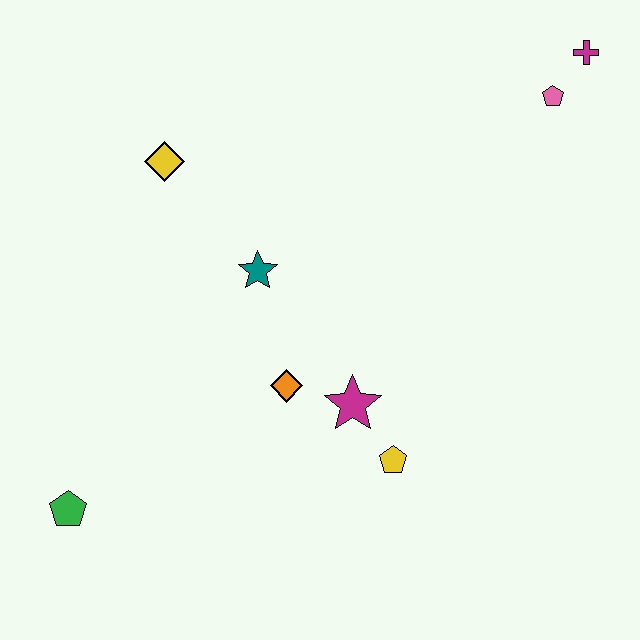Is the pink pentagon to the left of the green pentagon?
No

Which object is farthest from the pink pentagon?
The green pentagon is farthest from the pink pentagon.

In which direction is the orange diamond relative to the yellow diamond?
The orange diamond is below the yellow diamond.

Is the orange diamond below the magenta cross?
Yes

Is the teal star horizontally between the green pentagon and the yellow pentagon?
Yes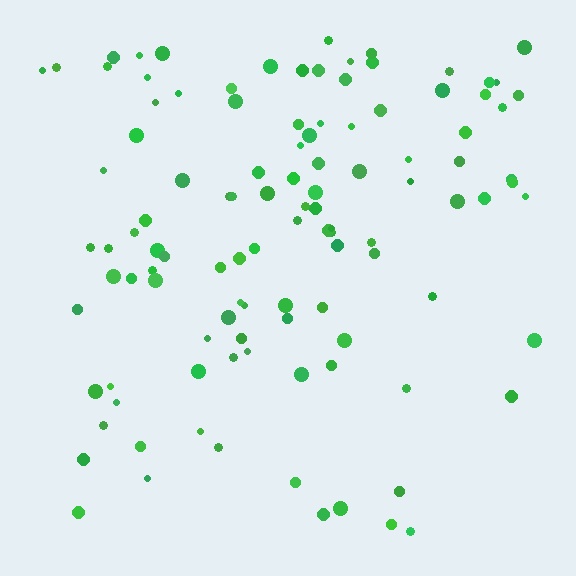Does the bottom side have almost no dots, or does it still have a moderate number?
Still a moderate number, just noticeably fewer than the top.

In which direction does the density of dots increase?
From bottom to top, with the top side densest.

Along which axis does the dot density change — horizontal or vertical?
Vertical.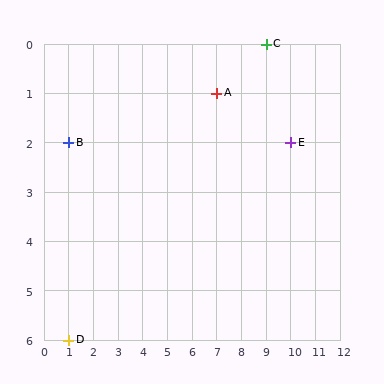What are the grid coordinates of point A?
Point A is at grid coordinates (7, 1).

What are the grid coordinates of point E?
Point E is at grid coordinates (10, 2).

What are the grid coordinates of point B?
Point B is at grid coordinates (1, 2).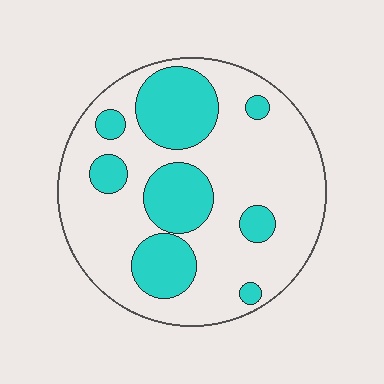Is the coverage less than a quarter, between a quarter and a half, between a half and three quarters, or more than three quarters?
Between a quarter and a half.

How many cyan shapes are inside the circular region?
8.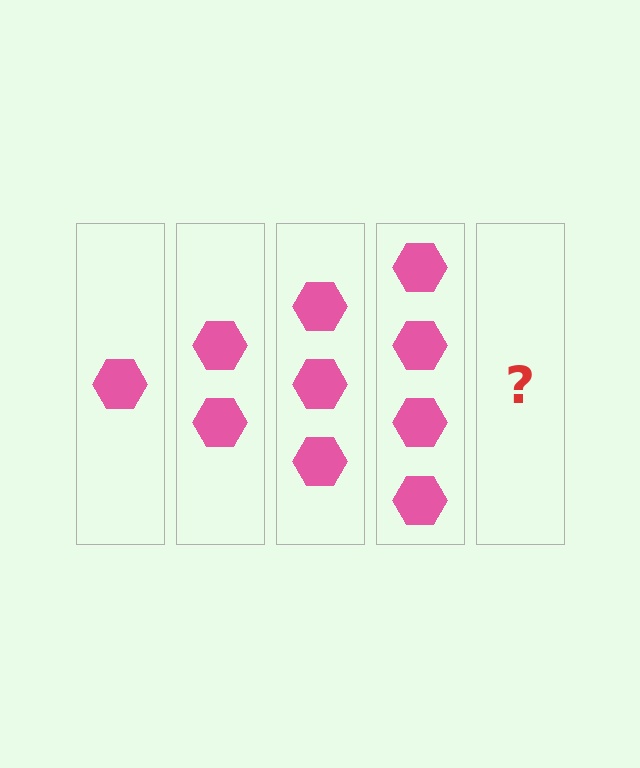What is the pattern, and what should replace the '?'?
The pattern is that each step adds one more hexagon. The '?' should be 5 hexagons.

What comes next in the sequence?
The next element should be 5 hexagons.